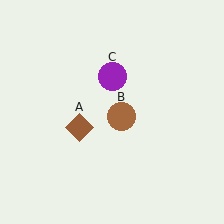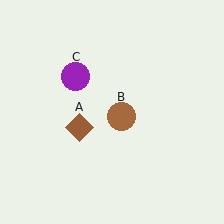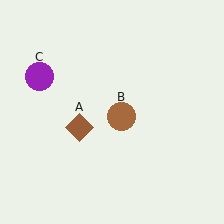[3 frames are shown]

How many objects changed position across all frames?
1 object changed position: purple circle (object C).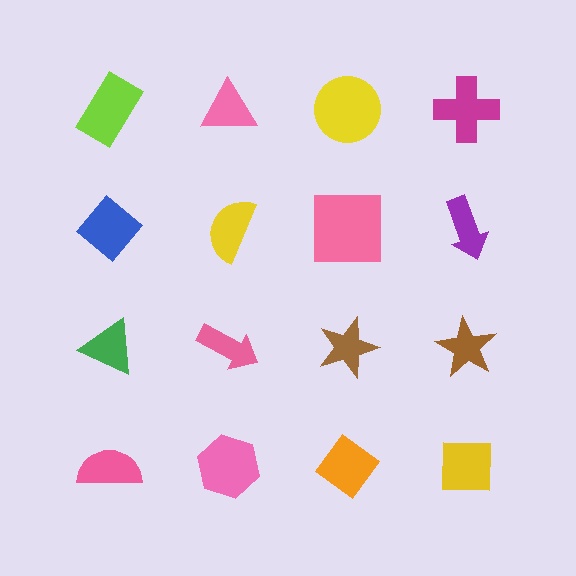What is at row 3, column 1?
A green triangle.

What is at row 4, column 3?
An orange diamond.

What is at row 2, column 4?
A purple arrow.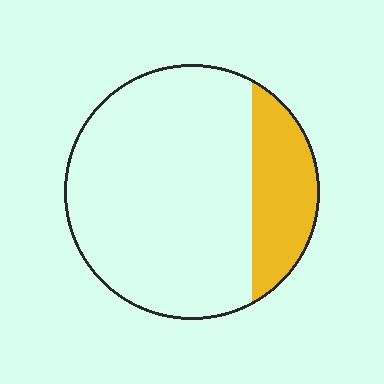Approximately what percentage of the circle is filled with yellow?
Approximately 20%.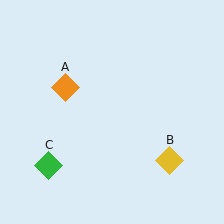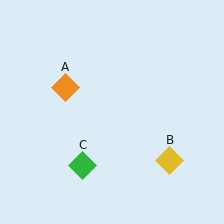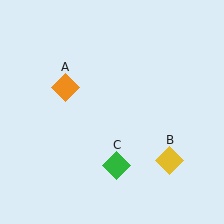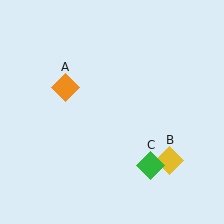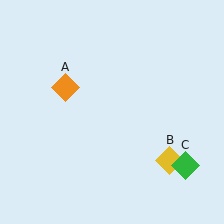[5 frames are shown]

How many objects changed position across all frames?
1 object changed position: green diamond (object C).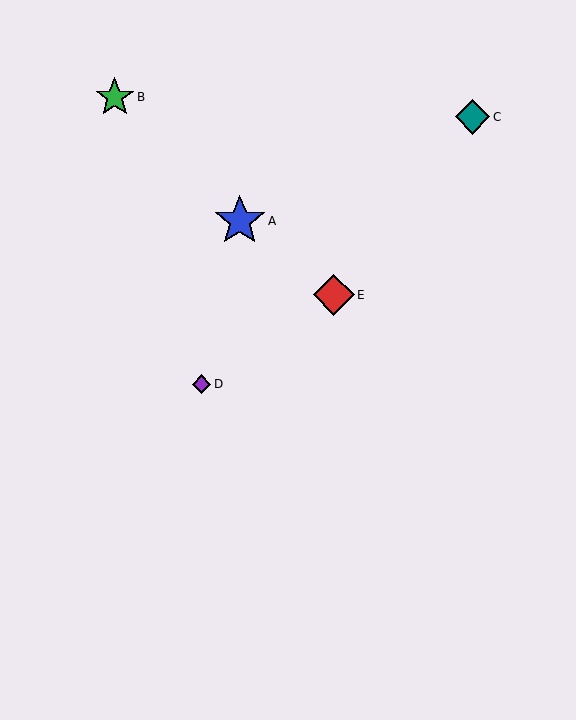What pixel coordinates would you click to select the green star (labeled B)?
Click at (115, 97) to select the green star B.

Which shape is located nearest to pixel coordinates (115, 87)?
The green star (labeled B) at (115, 97) is nearest to that location.